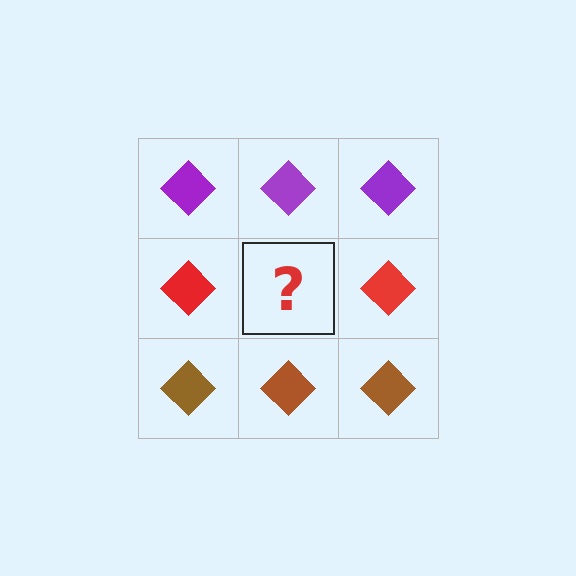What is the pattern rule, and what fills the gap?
The rule is that each row has a consistent color. The gap should be filled with a red diamond.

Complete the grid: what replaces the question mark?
The question mark should be replaced with a red diamond.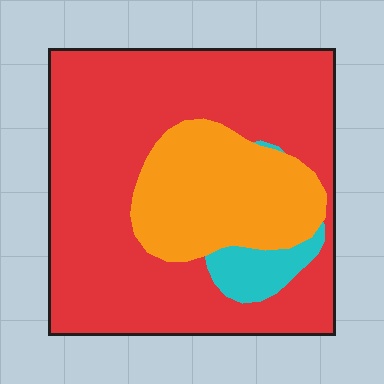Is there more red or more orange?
Red.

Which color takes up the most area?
Red, at roughly 70%.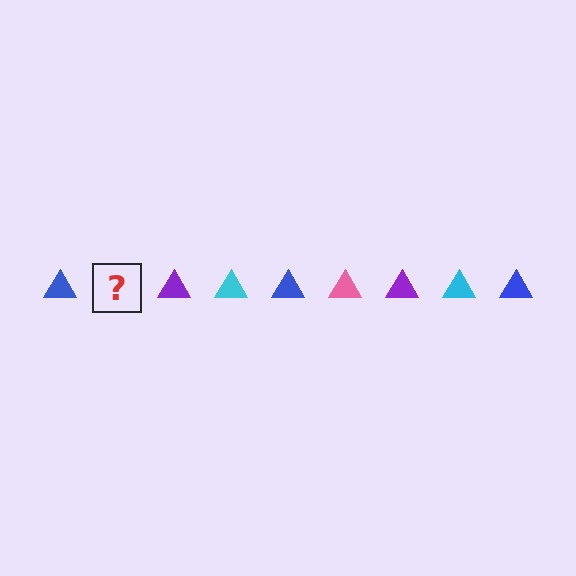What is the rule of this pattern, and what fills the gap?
The rule is that the pattern cycles through blue, pink, purple, cyan triangles. The gap should be filled with a pink triangle.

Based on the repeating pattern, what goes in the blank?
The blank should be a pink triangle.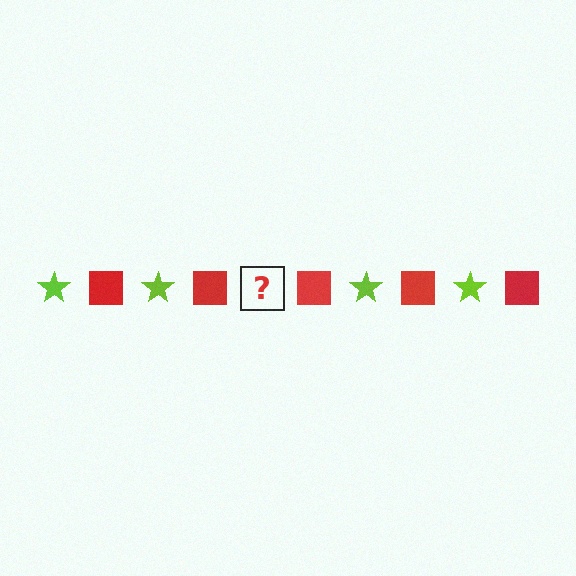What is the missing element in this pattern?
The missing element is a lime star.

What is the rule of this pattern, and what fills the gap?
The rule is that the pattern alternates between lime star and red square. The gap should be filled with a lime star.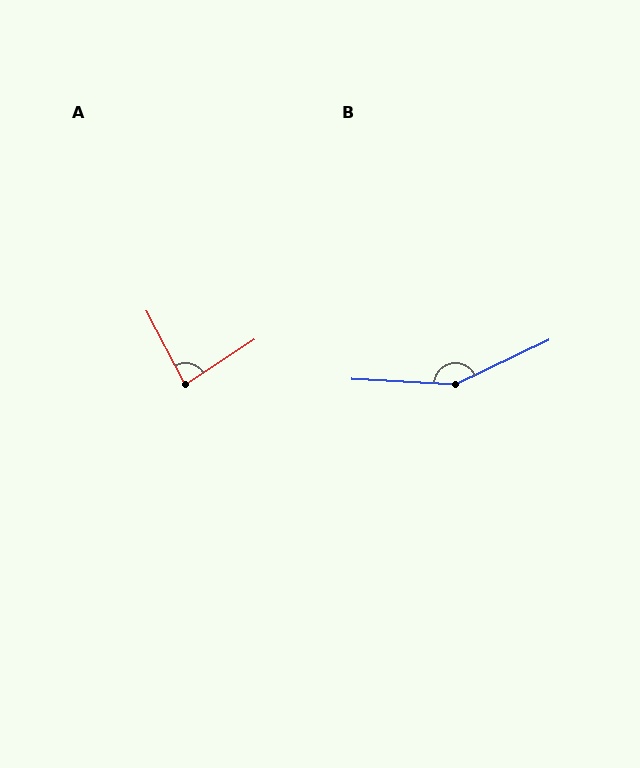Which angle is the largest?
B, at approximately 151 degrees.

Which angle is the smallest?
A, at approximately 84 degrees.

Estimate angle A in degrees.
Approximately 84 degrees.